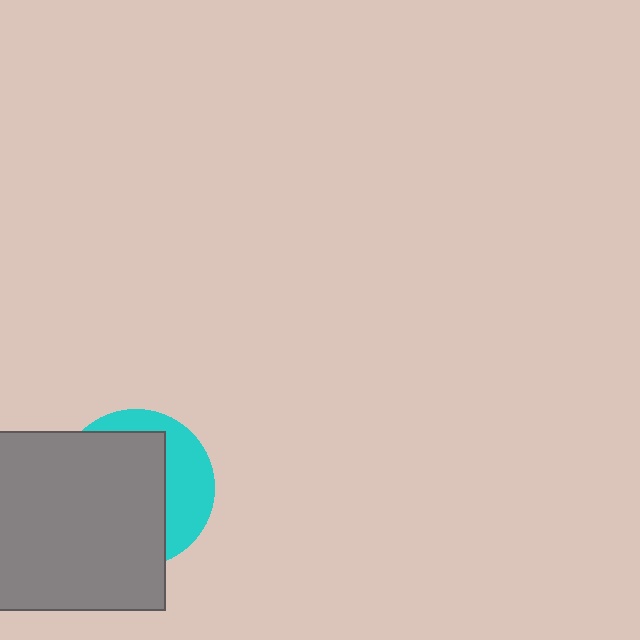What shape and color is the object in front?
The object in front is a gray square.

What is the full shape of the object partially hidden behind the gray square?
The partially hidden object is a cyan circle.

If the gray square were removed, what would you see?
You would see the complete cyan circle.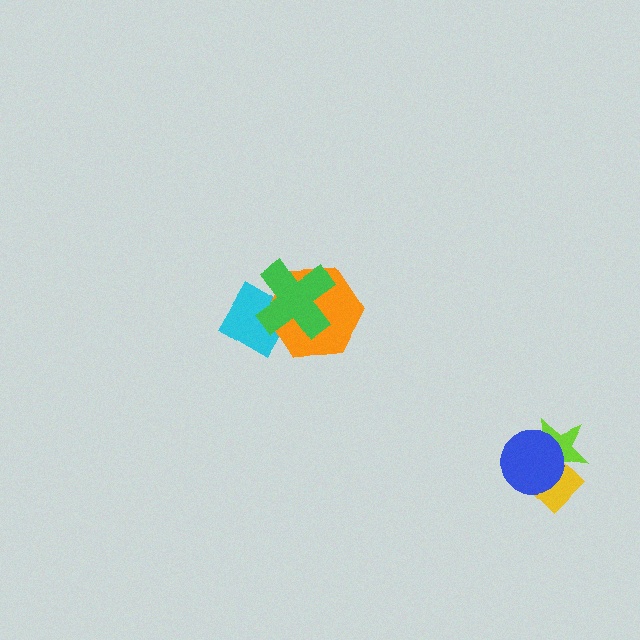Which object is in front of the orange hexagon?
The green cross is in front of the orange hexagon.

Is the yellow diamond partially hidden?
Yes, it is partially covered by another shape.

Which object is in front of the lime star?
The blue circle is in front of the lime star.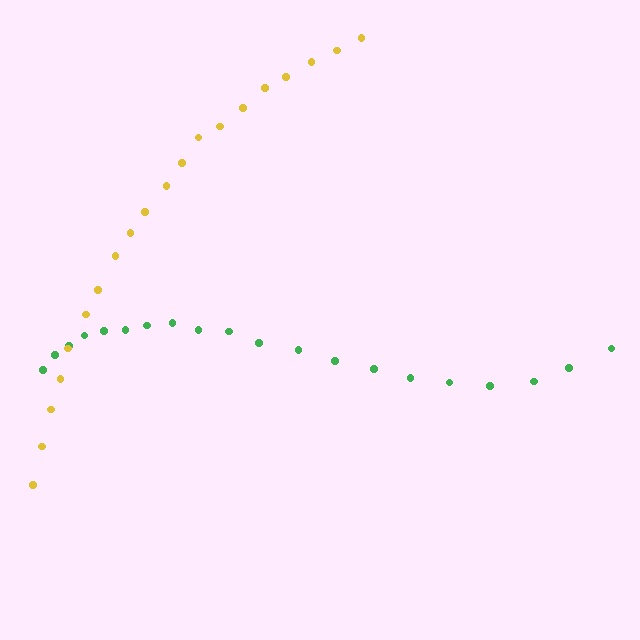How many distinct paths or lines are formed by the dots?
There are 2 distinct paths.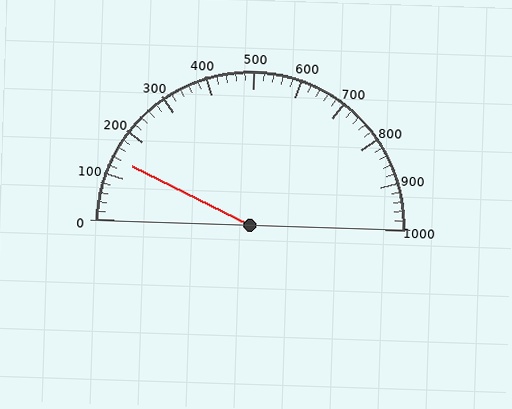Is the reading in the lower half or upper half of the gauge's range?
The reading is in the lower half of the range (0 to 1000).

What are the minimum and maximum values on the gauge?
The gauge ranges from 0 to 1000.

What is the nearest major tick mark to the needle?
The nearest major tick mark is 100.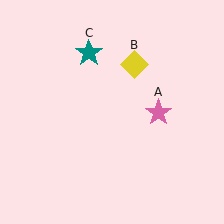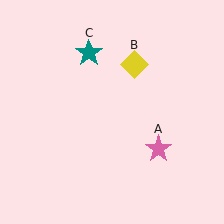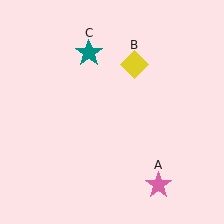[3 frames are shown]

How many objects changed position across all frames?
1 object changed position: pink star (object A).